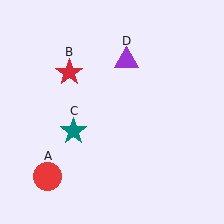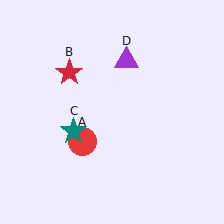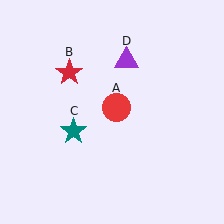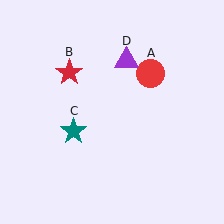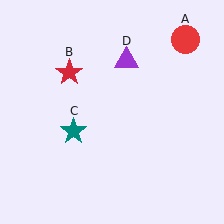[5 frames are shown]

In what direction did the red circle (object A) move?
The red circle (object A) moved up and to the right.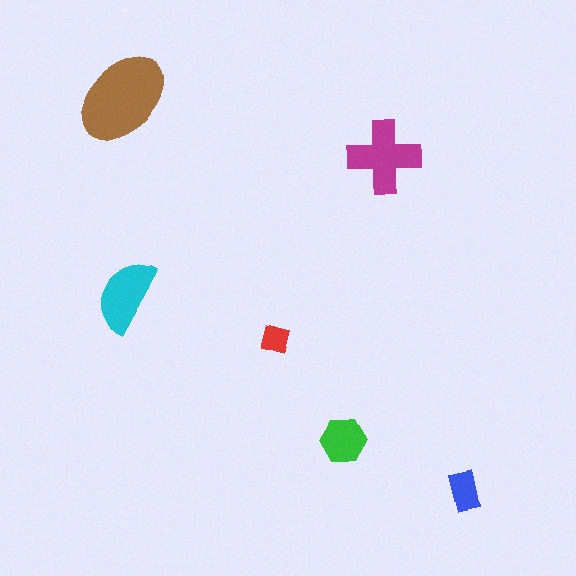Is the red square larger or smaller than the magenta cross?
Smaller.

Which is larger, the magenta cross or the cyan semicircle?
The magenta cross.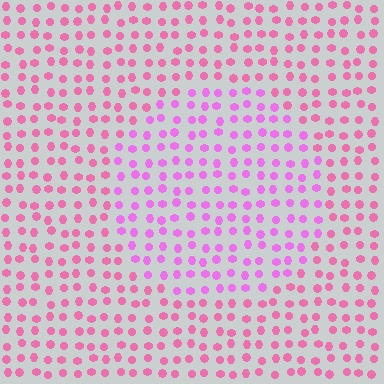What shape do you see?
I see a circle.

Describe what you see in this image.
The image is filled with small pink elements in a uniform arrangement. A circle-shaped region is visible where the elements are tinted to a slightly different hue, forming a subtle color boundary.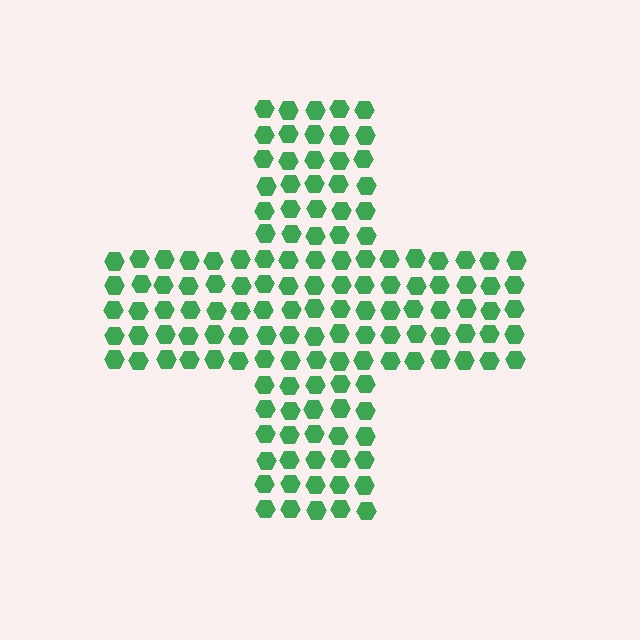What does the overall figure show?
The overall figure shows a cross.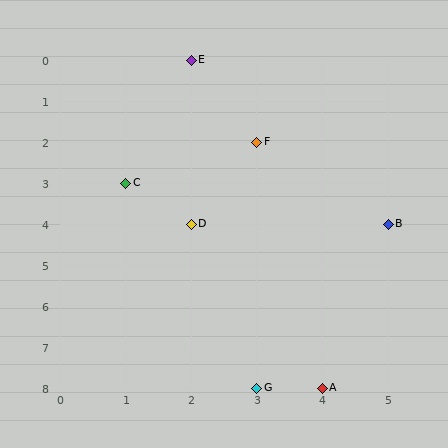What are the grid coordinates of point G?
Point G is at grid coordinates (3, 8).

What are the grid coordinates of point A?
Point A is at grid coordinates (4, 8).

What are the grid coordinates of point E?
Point E is at grid coordinates (2, 0).